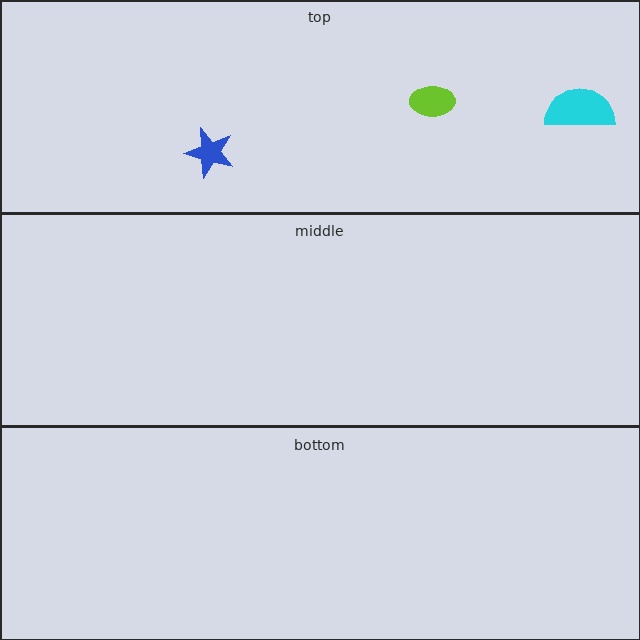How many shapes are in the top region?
3.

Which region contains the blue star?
The top region.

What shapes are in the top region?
The blue star, the lime ellipse, the cyan semicircle.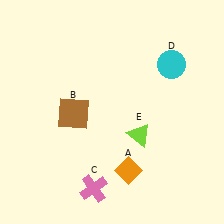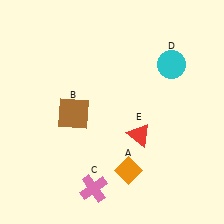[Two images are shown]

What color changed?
The triangle (E) changed from lime in Image 1 to red in Image 2.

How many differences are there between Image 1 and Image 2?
There is 1 difference between the two images.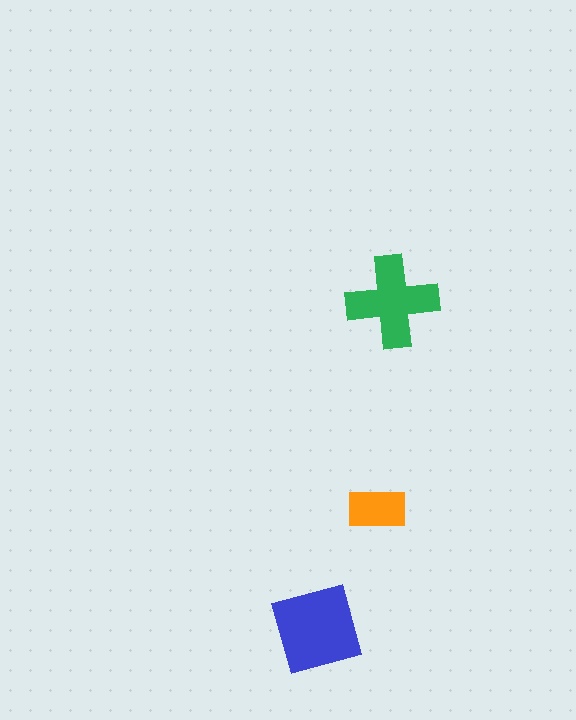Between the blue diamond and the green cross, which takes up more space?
The blue diamond.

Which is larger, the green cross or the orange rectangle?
The green cross.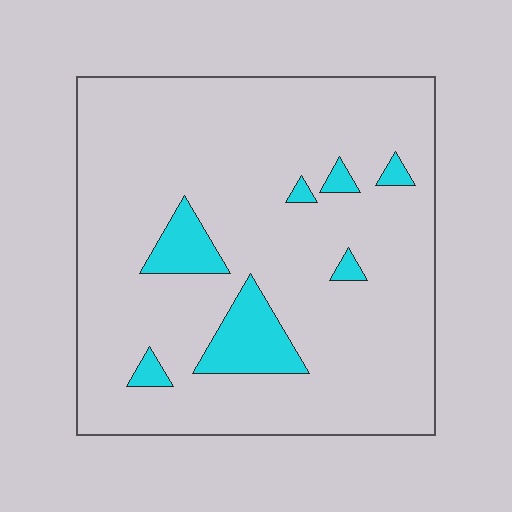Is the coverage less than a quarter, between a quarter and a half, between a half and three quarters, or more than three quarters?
Less than a quarter.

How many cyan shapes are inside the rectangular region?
7.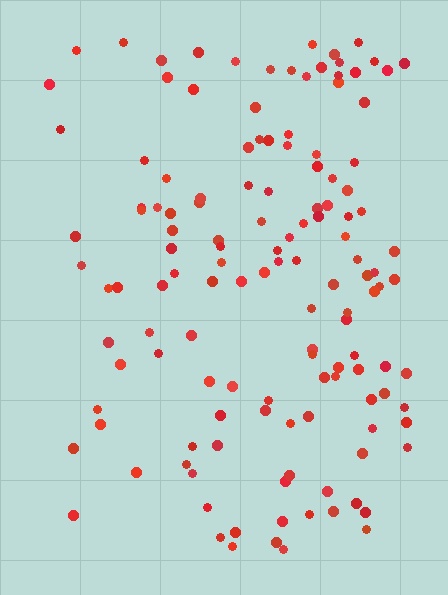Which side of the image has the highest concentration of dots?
The right.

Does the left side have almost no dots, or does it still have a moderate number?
Still a moderate number, just noticeably fewer than the right.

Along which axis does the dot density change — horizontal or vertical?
Horizontal.